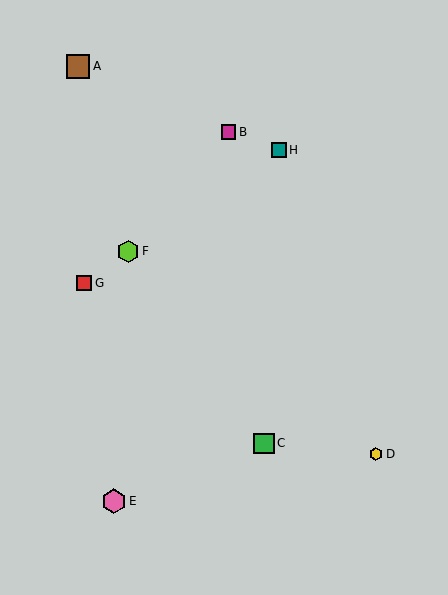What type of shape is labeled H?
Shape H is a teal square.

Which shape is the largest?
The pink hexagon (labeled E) is the largest.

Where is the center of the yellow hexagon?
The center of the yellow hexagon is at (376, 454).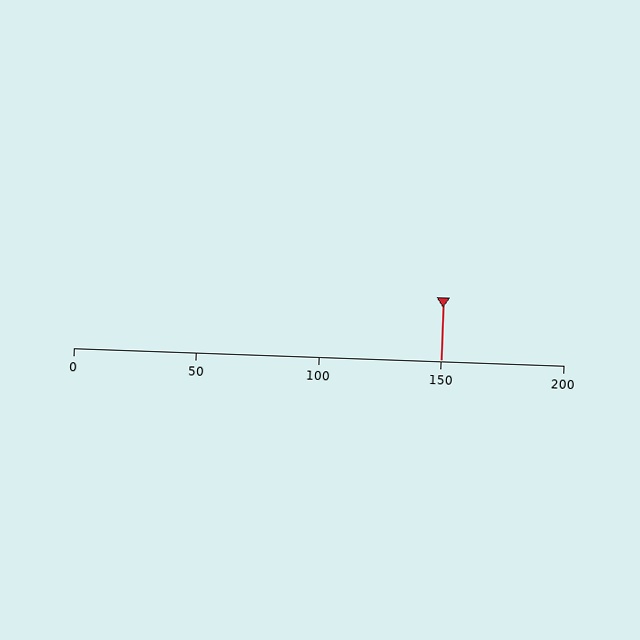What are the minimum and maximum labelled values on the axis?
The axis runs from 0 to 200.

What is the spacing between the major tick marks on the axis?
The major ticks are spaced 50 apart.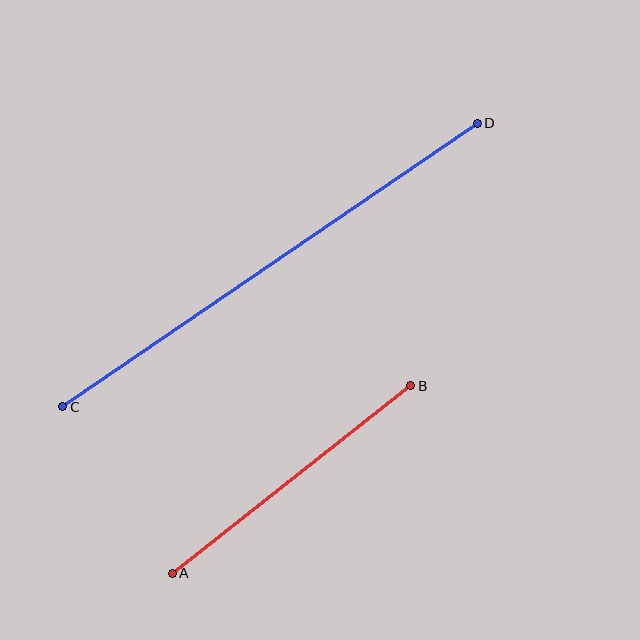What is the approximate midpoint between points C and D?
The midpoint is at approximately (270, 265) pixels.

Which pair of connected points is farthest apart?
Points C and D are farthest apart.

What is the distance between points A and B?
The distance is approximately 304 pixels.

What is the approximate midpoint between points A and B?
The midpoint is at approximately (291, 480) pixels.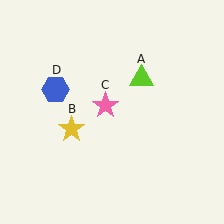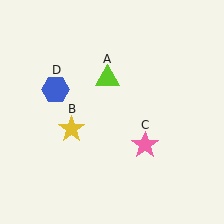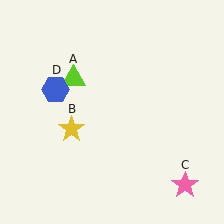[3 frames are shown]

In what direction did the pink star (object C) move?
The pink star (object C) moved down and to the right.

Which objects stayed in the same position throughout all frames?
Yellow star (object B) and blue hexagon (object D) remained stationary.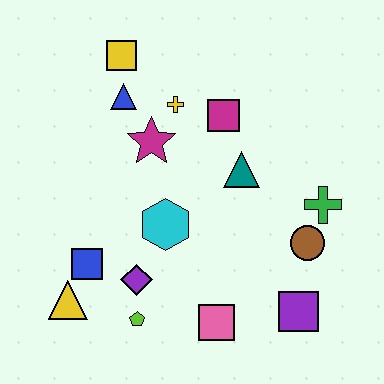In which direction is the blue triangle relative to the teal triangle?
The blue triangle is to the left of the teal triangle.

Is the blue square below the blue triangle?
Yes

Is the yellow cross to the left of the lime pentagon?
No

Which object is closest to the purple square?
The brown circle is closest to the purple square.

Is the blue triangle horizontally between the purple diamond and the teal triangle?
No